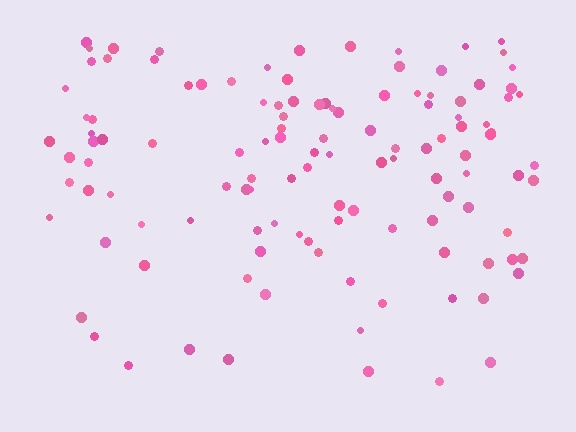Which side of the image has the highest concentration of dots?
The top.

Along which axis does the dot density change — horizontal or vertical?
Vertical.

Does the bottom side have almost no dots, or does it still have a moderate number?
Still a moderate number, just noticeably fewer than the top.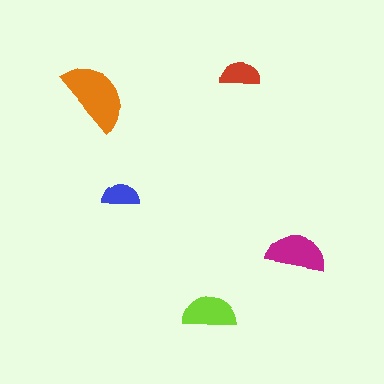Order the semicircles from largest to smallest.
the orange one, the magenta one, the lime one, the red one, the blue one.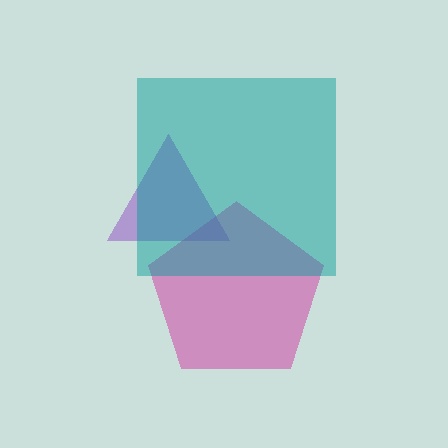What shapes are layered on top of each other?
The layered shapes are: a magenta pentagon, a purple triangle, a teal square.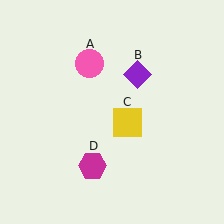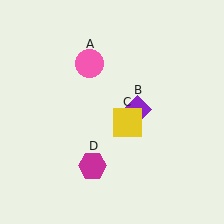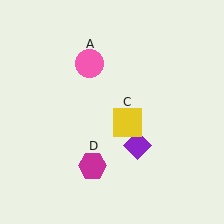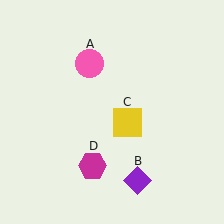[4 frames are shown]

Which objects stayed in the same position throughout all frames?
Pink circle (object A) and yellow square (object C) and magenta hexagon (object D) remained stationary.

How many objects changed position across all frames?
1 object changed position: purple diamond (object B).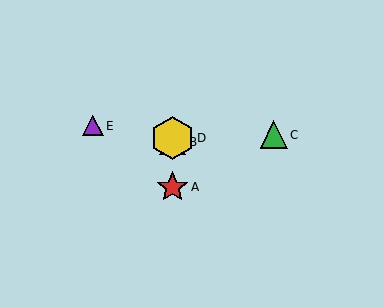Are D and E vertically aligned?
No, D is at x≈173 and E is at x≈93.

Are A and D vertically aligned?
Yes, both are at x≈173.